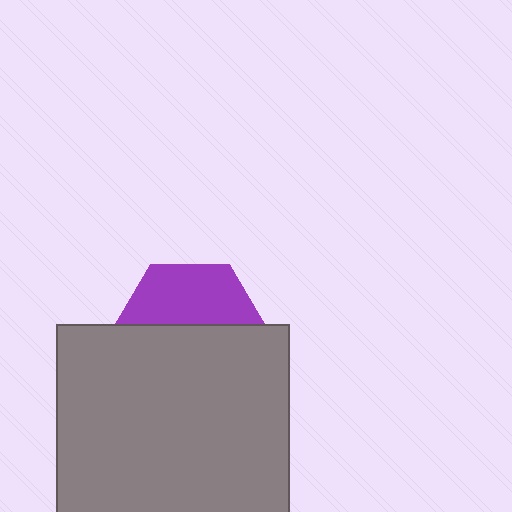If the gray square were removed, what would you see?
You would see the complete purple hexagon.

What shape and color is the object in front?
The object in front is a gray square.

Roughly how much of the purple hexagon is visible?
A small part of it is visible (roughly 41%).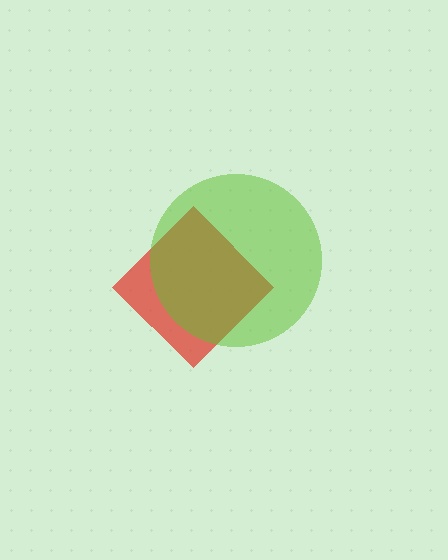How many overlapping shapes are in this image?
There are 2 overlapping shapes in the image.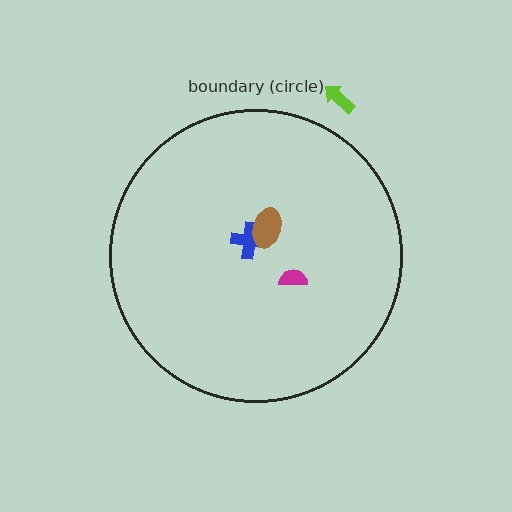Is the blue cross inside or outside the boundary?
Inside.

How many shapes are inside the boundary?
3 inside, 1 outside.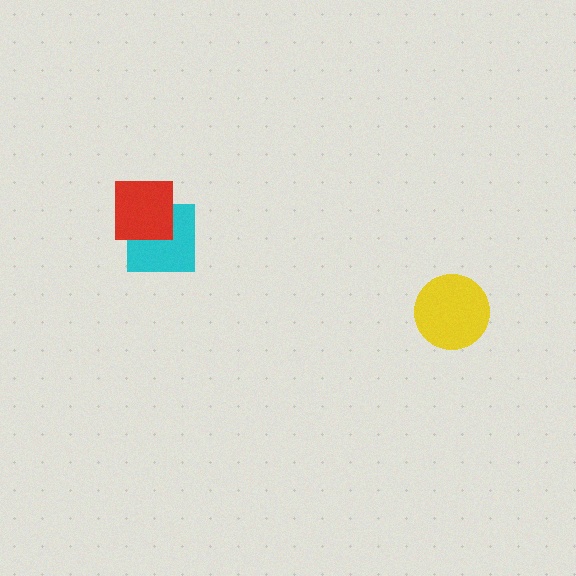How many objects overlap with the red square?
1 object overlaps with the red square.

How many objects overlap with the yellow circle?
0 objects overlap with the yellow circle.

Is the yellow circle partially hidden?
No, no other shape covers it.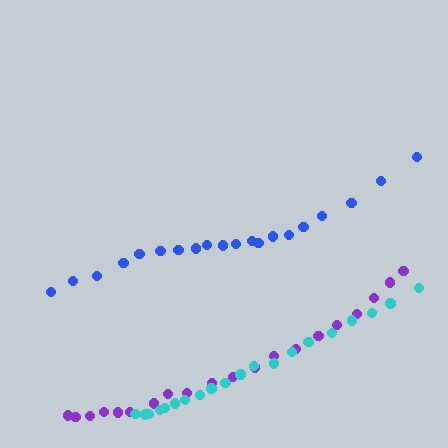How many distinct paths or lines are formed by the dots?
There are 3 distinct paths.